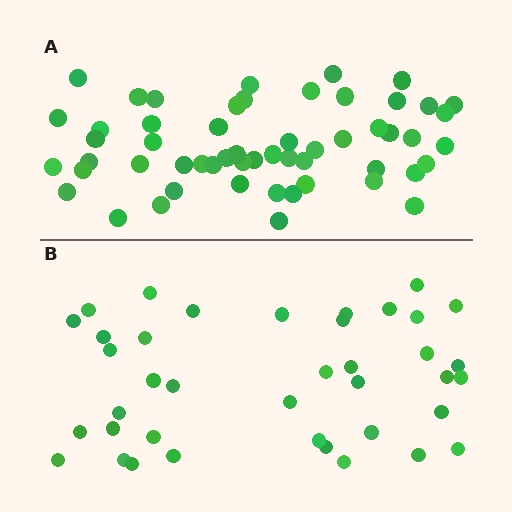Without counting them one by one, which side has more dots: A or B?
Region A (the top region) has more dots.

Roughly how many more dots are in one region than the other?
Region A has approximately 15 more dots than region B.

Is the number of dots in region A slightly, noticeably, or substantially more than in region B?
Region A has noticeably more, but not dramatically so. The ratio is roughly 1.4 to 1.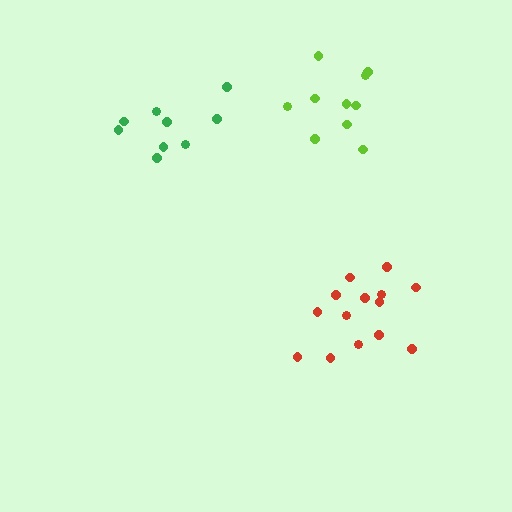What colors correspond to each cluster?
The clusters are colored: green, lime, red.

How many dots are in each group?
Group 1: 9 dots, Group 2: 10 dots, Group 3: 14 dots (33 total).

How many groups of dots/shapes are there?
There are 3 groups.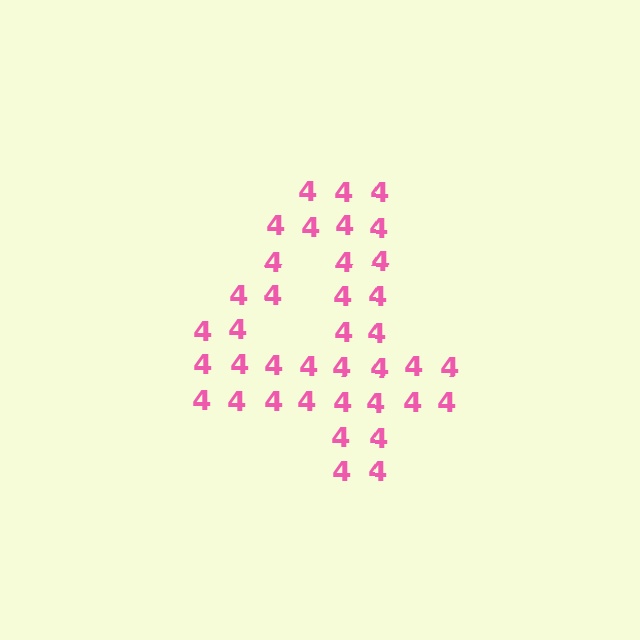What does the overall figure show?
The overall figure shows the digit 4.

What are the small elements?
The small elements are digit 4's.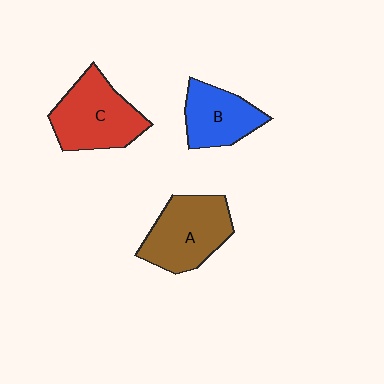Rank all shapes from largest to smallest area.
From largest to smallest: C (red), A (brown), B (blue).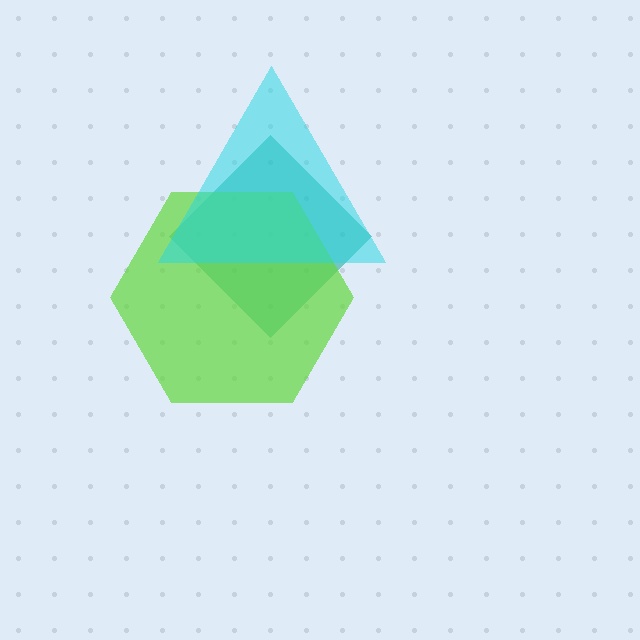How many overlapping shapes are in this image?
There are 3 overlapping shapes in the image.